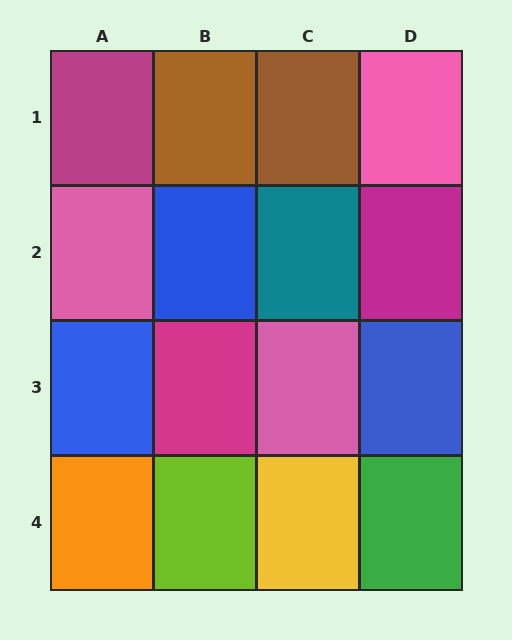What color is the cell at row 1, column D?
Pink.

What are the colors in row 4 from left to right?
Orange, lime, yellow, green.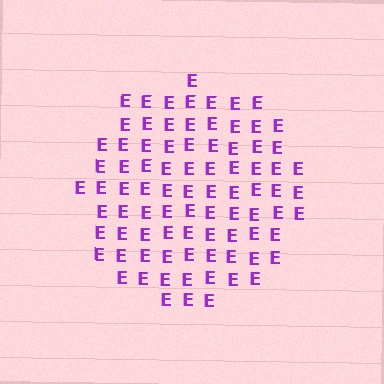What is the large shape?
The large shape is a circle.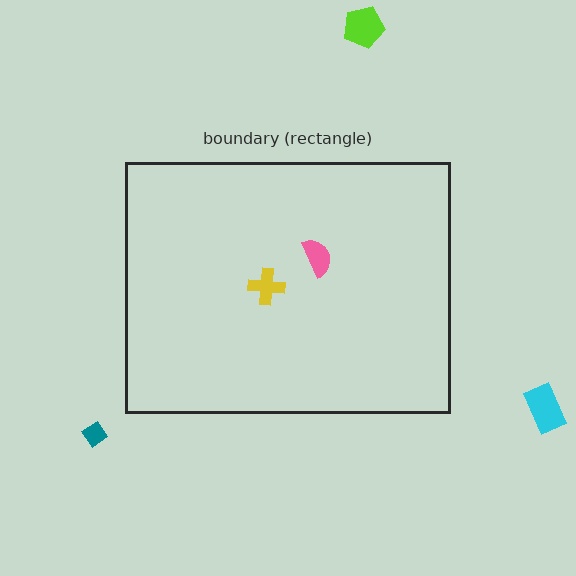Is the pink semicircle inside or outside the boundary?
Inside.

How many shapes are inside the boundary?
2 inside, 3 outside.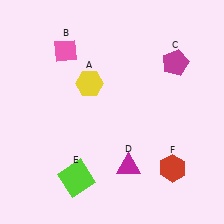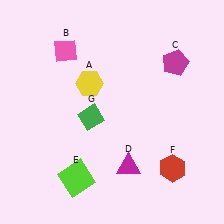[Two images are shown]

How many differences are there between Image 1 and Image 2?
There is 1 difference between the two images.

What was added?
A green diamond (G) was added in Image 2.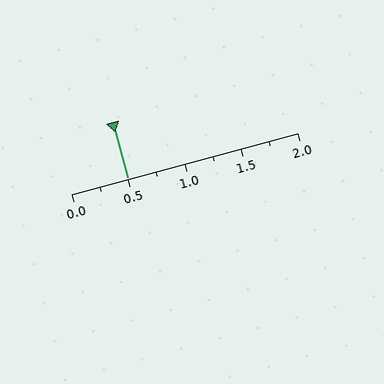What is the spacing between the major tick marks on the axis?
The major ticks are spaced 0.5 apart.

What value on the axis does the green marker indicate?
The marker indicates approximately 0.5.